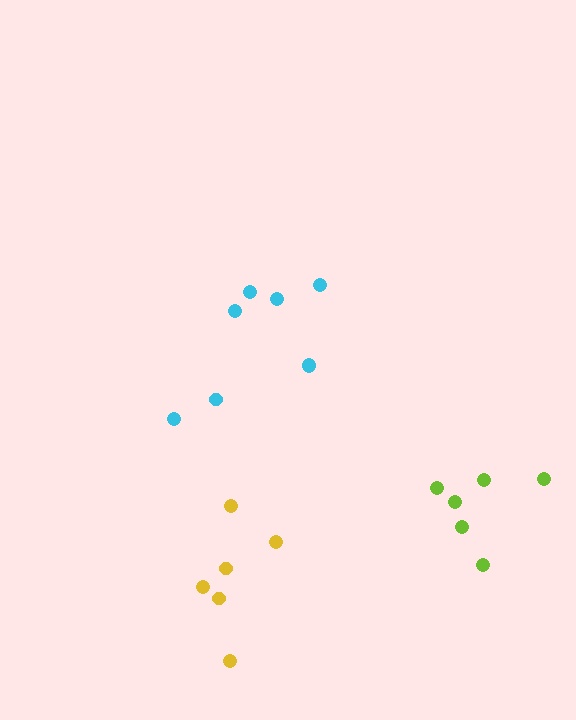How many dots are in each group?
Group 1: 6 dots, Group 2: 8 dots, Group 3: 6 dots (20 total).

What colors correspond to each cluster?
The clusters are colored: lime, cyan, yellow.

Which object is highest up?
The cyan cluster is topmost.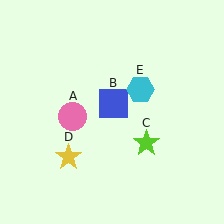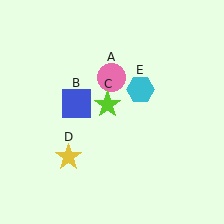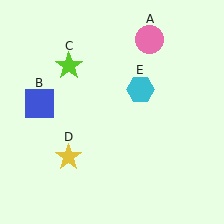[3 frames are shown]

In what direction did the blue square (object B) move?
The blue square (object B) moved left.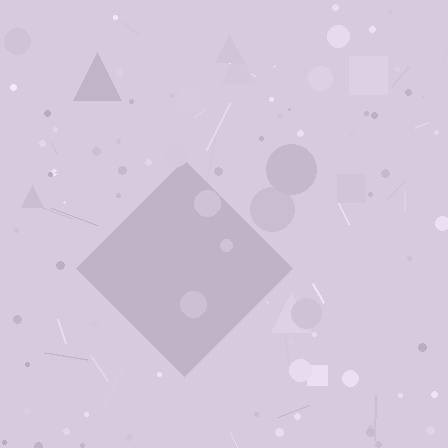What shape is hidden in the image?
A diamond is hidden in the image.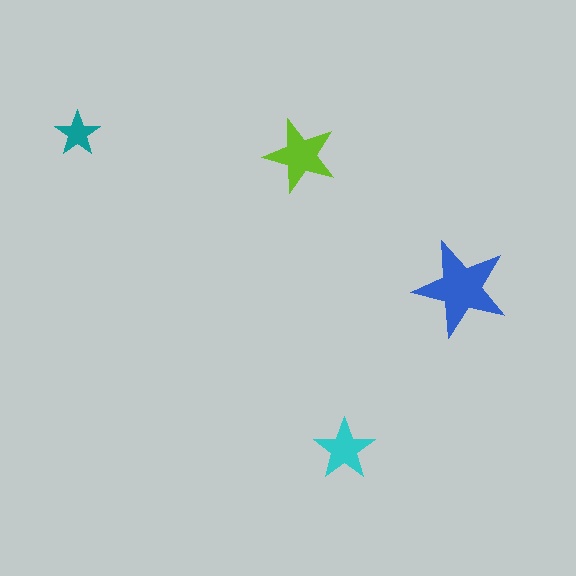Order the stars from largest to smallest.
the blue one, the lime one, the cyan one, the teal one.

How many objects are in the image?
There are 4 objects in the image.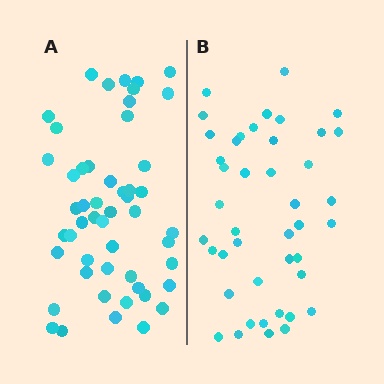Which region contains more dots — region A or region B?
Region A (the left region) has more dots.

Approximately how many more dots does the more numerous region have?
Region A has roughly 8 or so more dots than region B.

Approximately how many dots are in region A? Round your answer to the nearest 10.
About 50 dots. (The exact count is 51, which rounds to 50.)